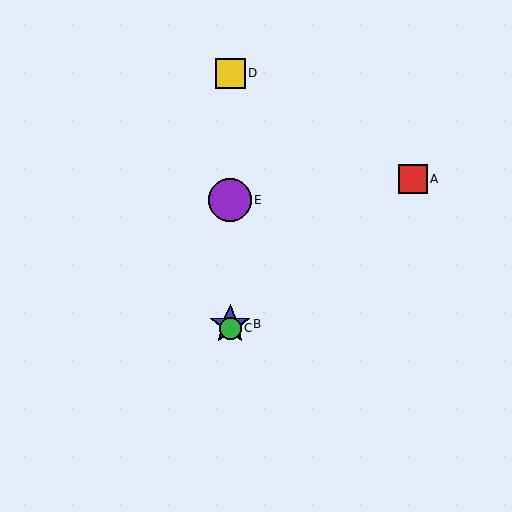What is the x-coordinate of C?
Object C is at x≈230.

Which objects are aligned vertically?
Objects B, C, D, E are aligned vertically.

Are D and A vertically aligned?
No, D is at x≈230 and A is at x≈413.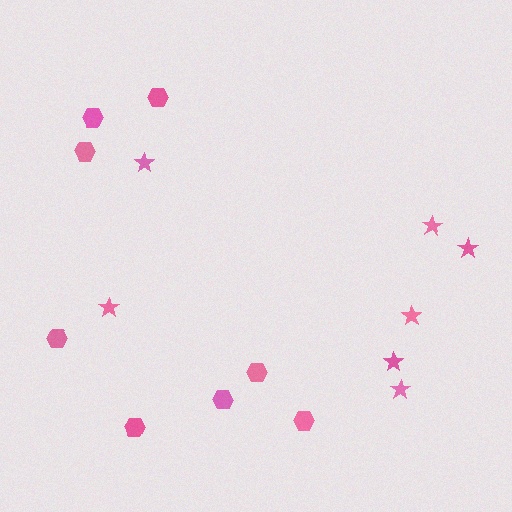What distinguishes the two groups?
There are 2 groups: one group of hexagons (8) and one group of stars (7).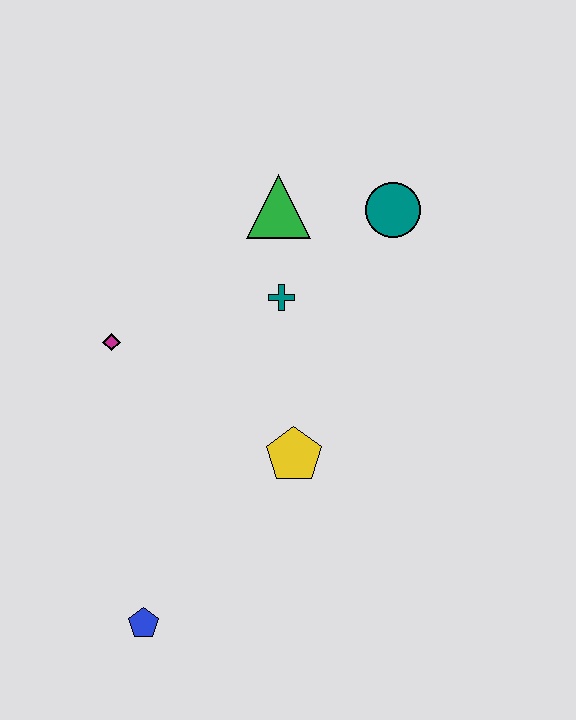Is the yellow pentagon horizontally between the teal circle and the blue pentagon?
Yes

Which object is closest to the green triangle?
The teal cross is closest to the green triangle.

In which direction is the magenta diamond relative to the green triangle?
The magenta diamond is to the left of the green triangle.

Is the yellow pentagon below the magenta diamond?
Yes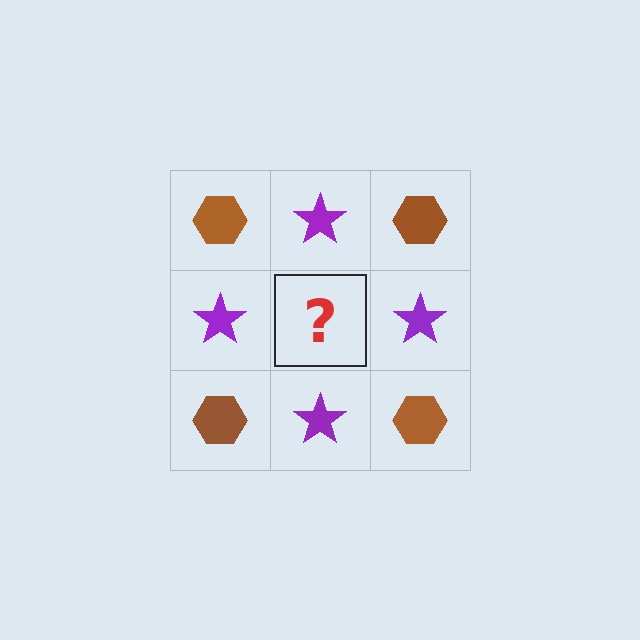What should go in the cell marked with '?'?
The missing cell should contain a brown hexagon.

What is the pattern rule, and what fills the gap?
The rule is that it alternates brown hexagon and purple star in a checkerboard pattern. The gap should be filled with a brown hexagon.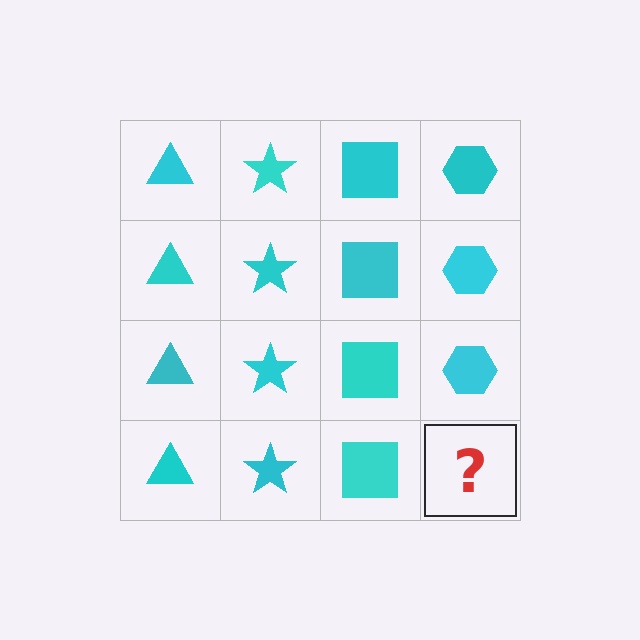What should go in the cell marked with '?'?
The missing cell should contain a cyan hexagon.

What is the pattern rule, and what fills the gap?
The rule is that each column has a consistent shape. The gap should be filled with a cyan hexagon.